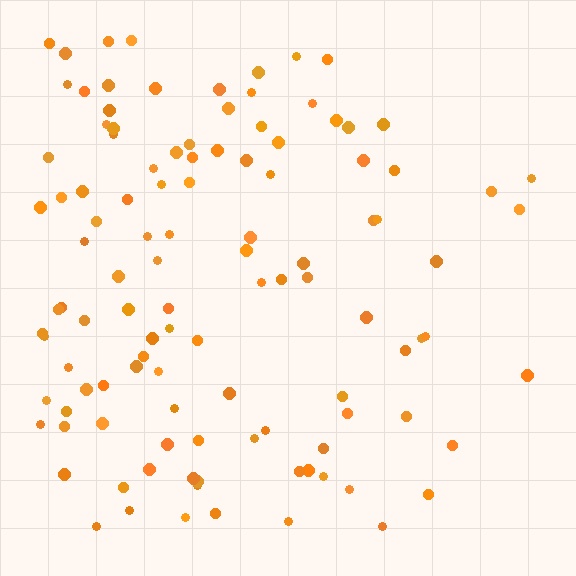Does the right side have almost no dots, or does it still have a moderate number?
Still a moderate number, just noticeably fewer than the left.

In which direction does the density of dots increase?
From right to left, with the left side densest.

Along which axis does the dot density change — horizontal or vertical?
Horizontal.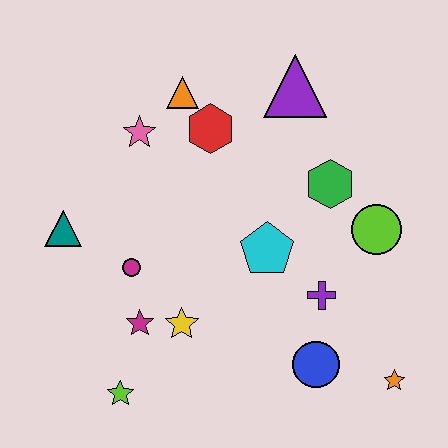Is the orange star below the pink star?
Yes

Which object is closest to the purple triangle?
The red hexagon is closest to the purple triangle.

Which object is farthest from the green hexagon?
The lime star is farthest from the green hexagon.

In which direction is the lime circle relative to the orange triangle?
The lime circle is to the right of the orange triangle.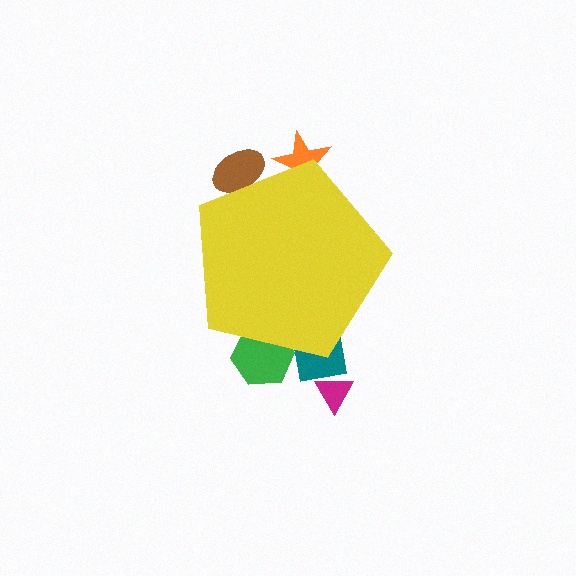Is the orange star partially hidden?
Yes, the orange star is partially hidden behind the yellow pentagon.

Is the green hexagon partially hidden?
Yes, the green hexagon is partially hidden behind the yellow pentagon.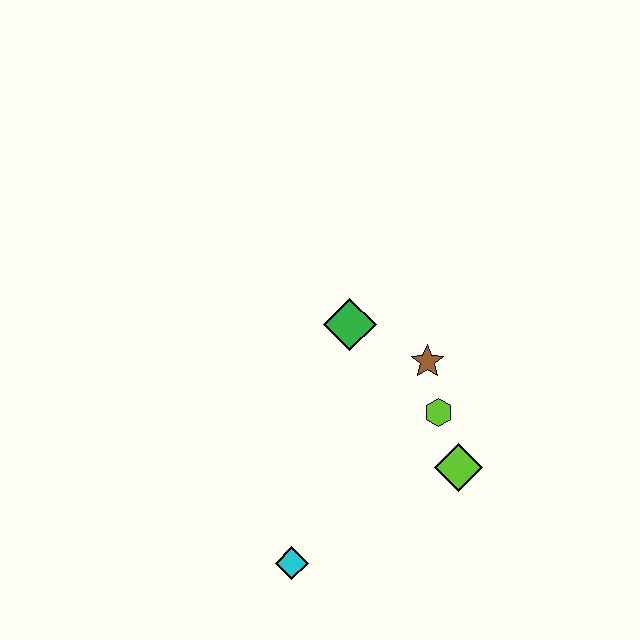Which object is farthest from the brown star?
The cyan diamond is farthest from the brown star.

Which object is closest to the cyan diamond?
The lime diamond is closest to the cyan diamond.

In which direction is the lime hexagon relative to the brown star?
The lime hexagon is below the brown star.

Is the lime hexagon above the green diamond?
No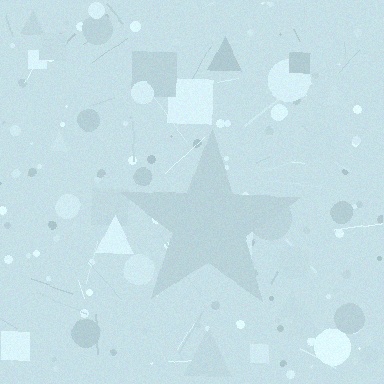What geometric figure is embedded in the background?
A star is embedded in the background.